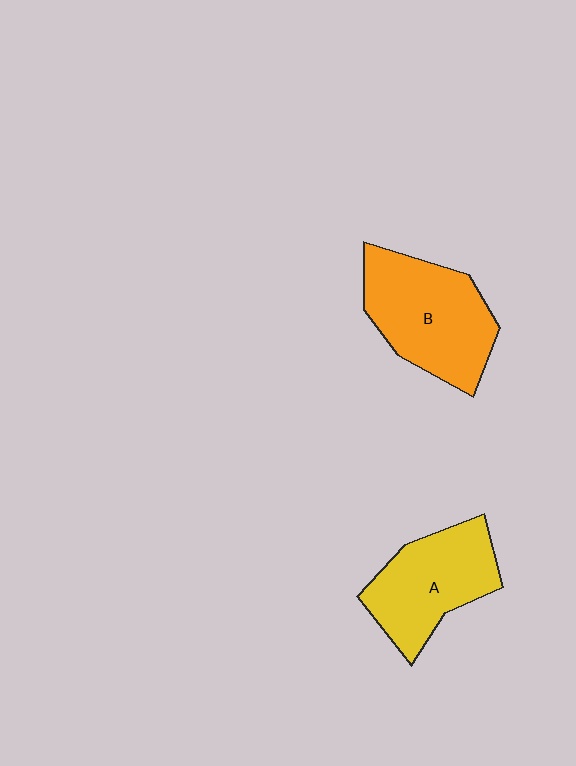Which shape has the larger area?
Shape B (orange).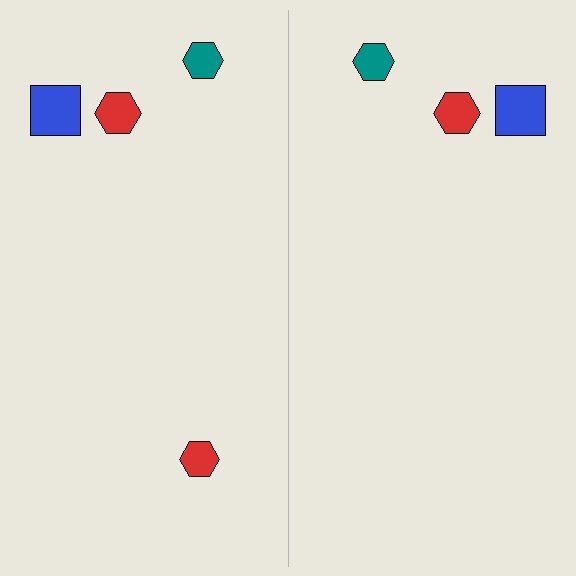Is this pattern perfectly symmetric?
No, the pattern is not perfectly symmetric. A red hexagon is missing from the right side.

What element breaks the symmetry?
A red hexagon is missing from the right side.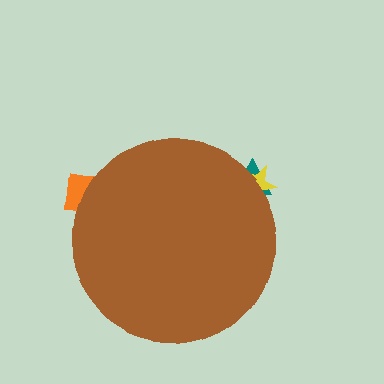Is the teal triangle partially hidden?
Yes, the teal triangle is partially hidden behind the brown circle.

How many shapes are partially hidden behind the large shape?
3 shapes are partially hidden.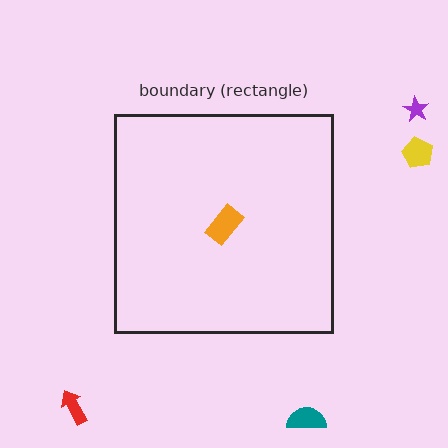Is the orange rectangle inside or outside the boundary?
Inside.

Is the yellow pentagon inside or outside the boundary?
Outside.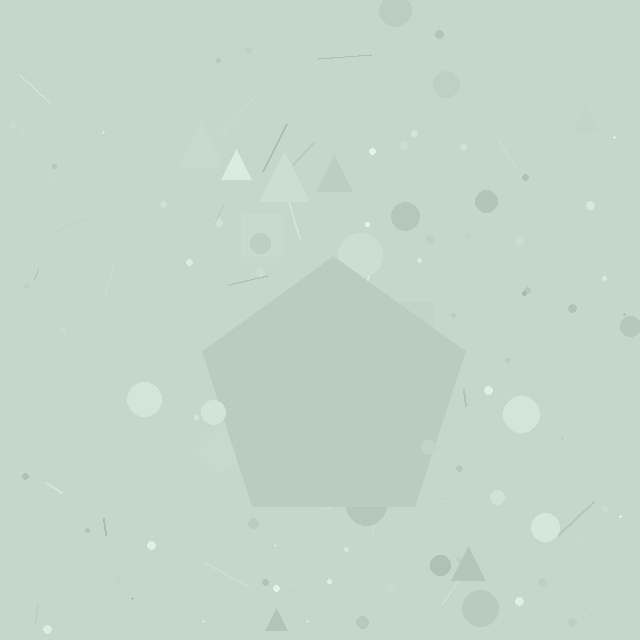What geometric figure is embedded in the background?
A pentagon is embedded in the background.